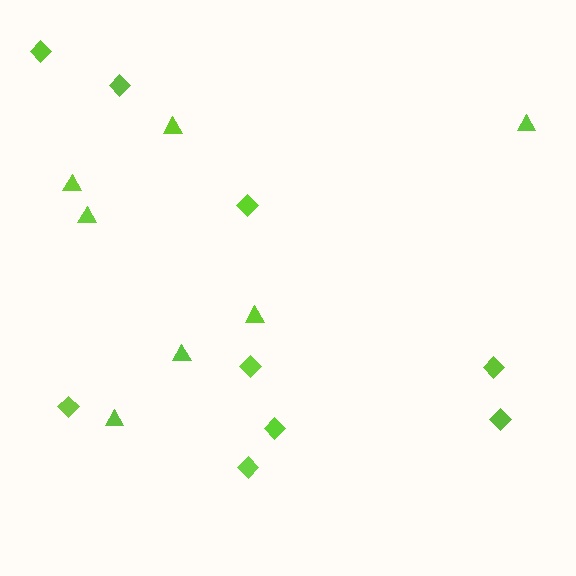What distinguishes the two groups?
There are 2 groups: one group of triangles (7) and one group of diamonds (9).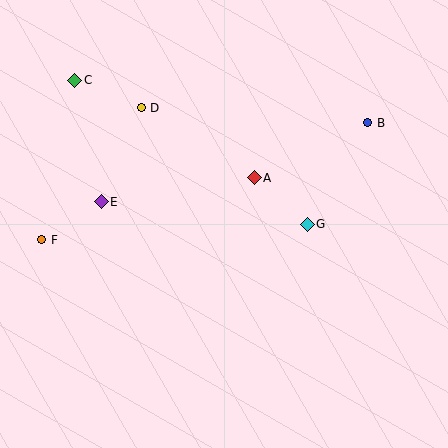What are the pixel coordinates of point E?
Point E is at (101, 202).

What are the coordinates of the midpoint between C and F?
The midpoint between C and F is at (58, 160).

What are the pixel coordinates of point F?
Point F is at (42, 240).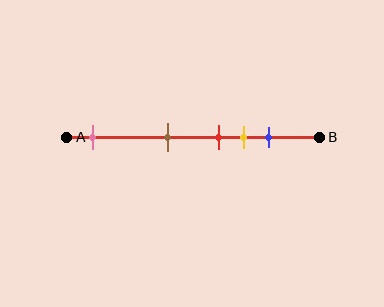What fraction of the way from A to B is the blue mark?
The blue mark is approximately 80% (0.8) of the way from A to B.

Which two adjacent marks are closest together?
The red and yellow marks are the closest adjacent pair.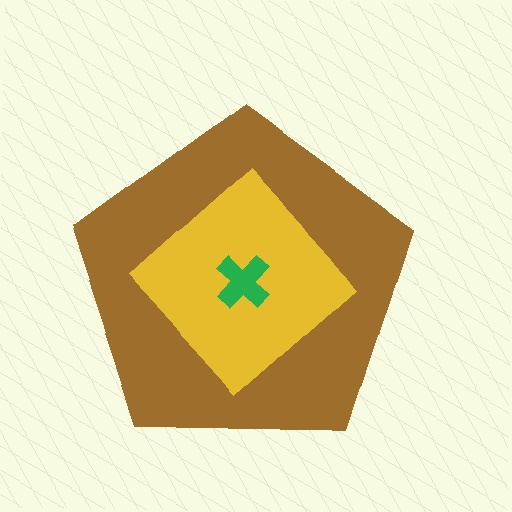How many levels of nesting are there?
3.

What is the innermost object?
The green cross.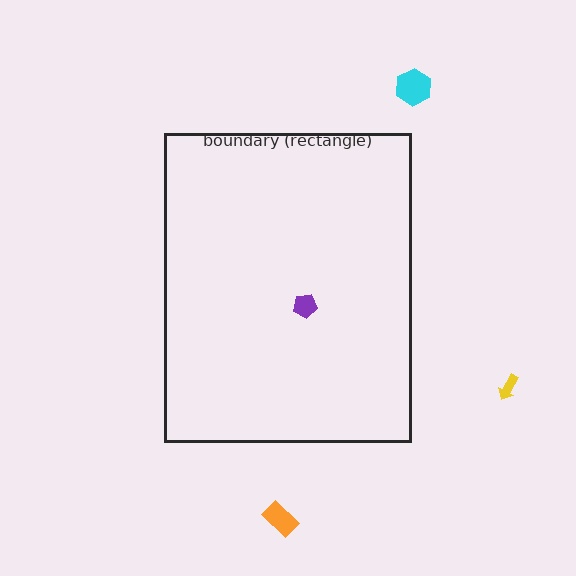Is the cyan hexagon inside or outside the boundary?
Outside.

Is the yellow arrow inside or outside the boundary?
Outside.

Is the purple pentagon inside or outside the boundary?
Inside.